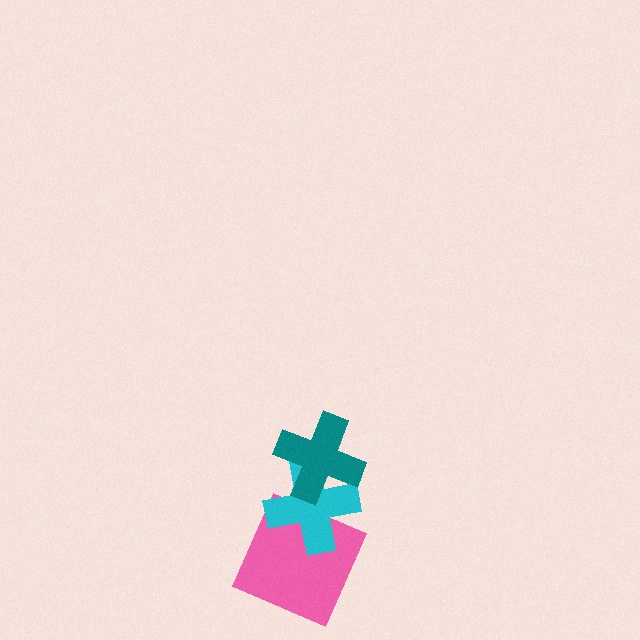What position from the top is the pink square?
The pink square is 3rd from the top.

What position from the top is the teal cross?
The teal cross is 1st from the top.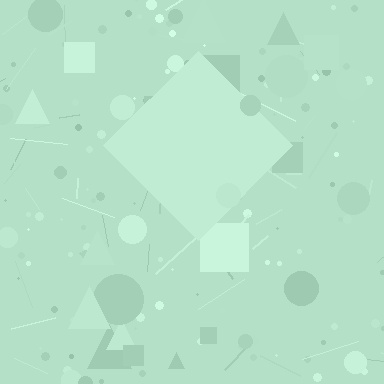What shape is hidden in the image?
A diamond is hidden in the image.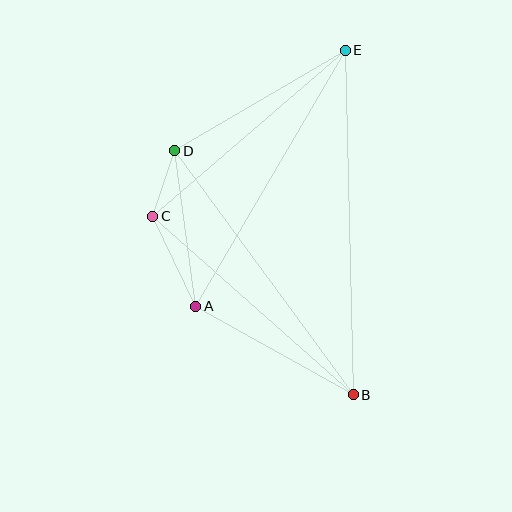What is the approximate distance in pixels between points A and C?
The distance between A and C is approximately 100 pixels.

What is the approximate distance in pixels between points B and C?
The distance between B and C is approximately 268 pixels.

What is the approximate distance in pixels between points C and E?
The distance between C and E is approximately 254 pixels.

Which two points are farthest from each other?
Points B and E are farthest from each other.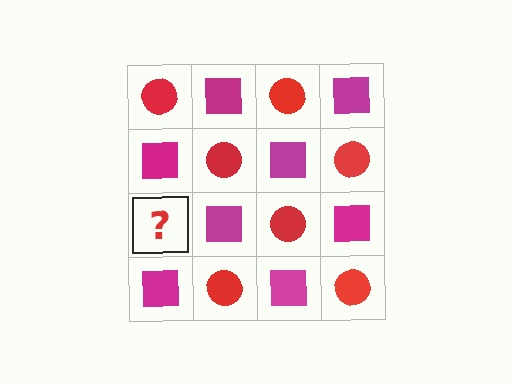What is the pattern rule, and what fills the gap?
The rule is that it alternates red circle and magenta square in a checkerboard pattern. The gap should be filled with a red circle.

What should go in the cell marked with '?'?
The missing cell should contain a red circle.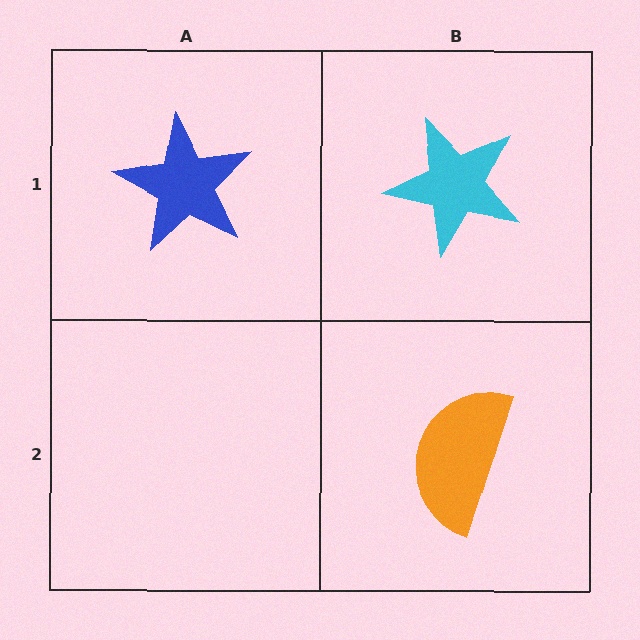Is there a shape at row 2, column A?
No, that cell is empty.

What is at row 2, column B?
An orange semicircle.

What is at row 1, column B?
A cyan star.